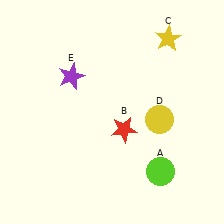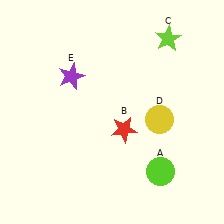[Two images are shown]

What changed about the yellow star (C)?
In Image 1, C is yellow. In Image 2, it changed to lime.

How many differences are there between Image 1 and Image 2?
There is 1 difference between the two images.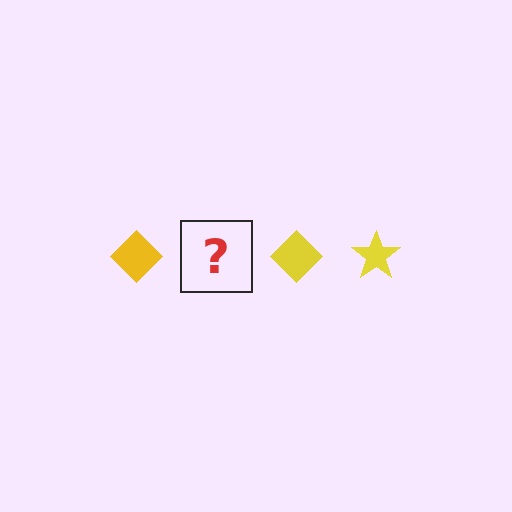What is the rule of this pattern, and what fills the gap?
The rule is that the pattern cycles through diamond, star shapes in yellow. The gap should be filled with a yellow star.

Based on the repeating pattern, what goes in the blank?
The blank should be a yellow star.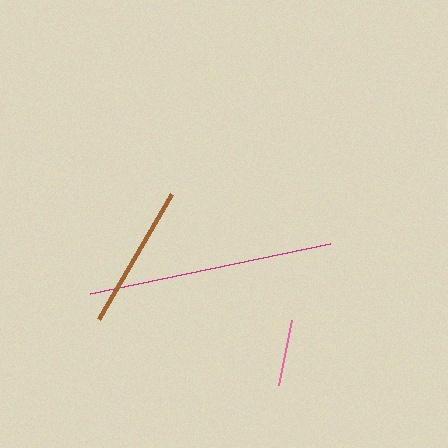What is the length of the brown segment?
The brown segment is approximately 145 pixels long.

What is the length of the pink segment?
The pink segment is approximately 66 pixels long.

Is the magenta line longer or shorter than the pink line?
The magenta line is longer than the pink line.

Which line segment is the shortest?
The pink line is the shortest at approximately 66 pixels.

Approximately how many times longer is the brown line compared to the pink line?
The brown line is approximately 2.2 times the length of the pink line.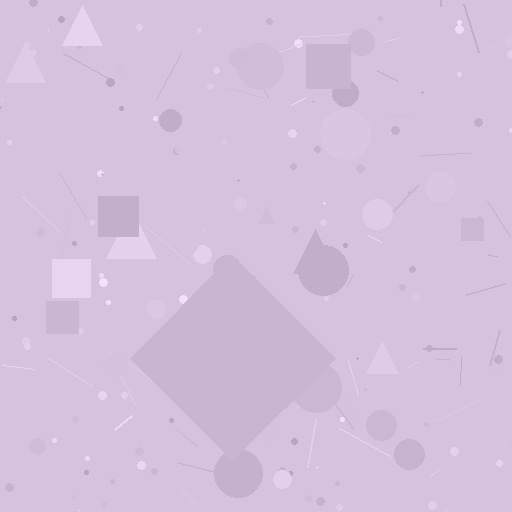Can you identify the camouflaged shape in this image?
The camouflaged shape is a diamond.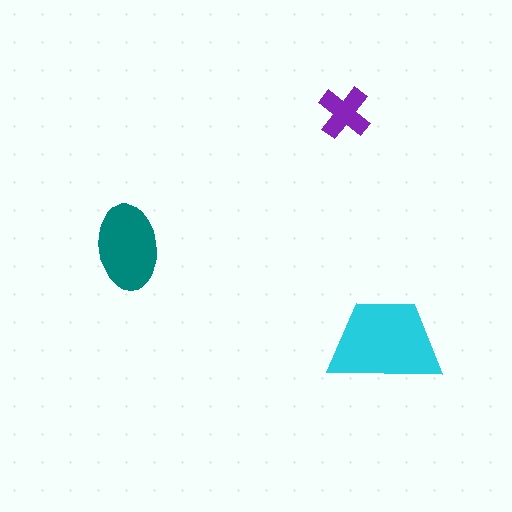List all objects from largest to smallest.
The cyan trapezoid, the teal ellipse, the purple cross.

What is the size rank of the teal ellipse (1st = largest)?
2nd.